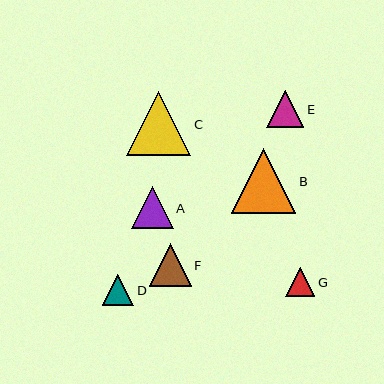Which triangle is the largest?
Triangle B is the largest with a size of approximately 65 pixels.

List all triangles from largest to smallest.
From largest to smallest: B, C, F, A, E, D, G.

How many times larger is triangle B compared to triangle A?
Triangle B is approximately 1.5 times the size of triangle A.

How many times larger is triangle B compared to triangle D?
Triangle B is approximately 2.1 times the size of triangle D.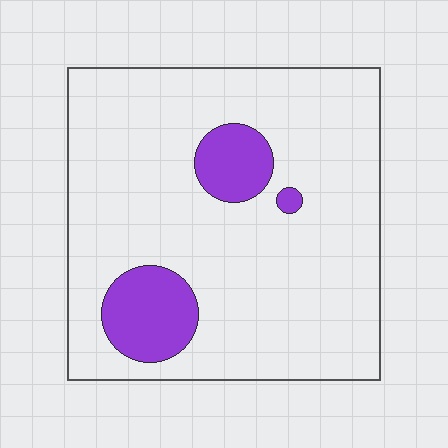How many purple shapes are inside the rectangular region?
3.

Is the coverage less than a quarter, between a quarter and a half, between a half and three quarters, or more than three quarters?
Less than a quarter.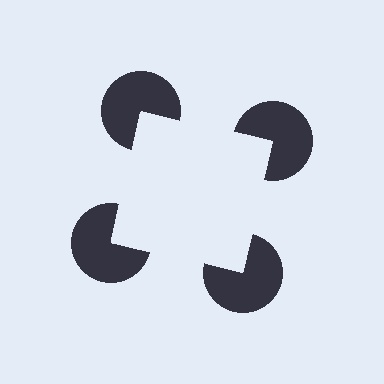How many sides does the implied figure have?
4 sides.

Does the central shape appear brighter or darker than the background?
It typically appears slightly brighter than the background, even though no actual brightness change is drawn.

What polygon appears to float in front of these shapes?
An illusory square — its edges are inferred from the aligned wedge cuts in the pac-man discs, not physically drawn.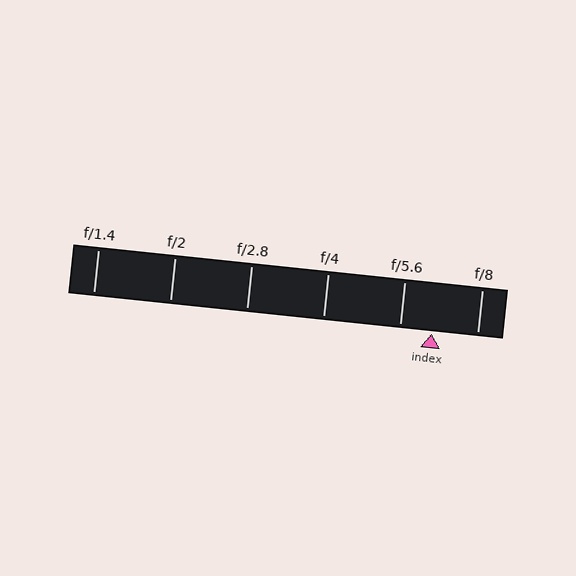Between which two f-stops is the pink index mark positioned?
The index mark is between f/5.6 and f/8.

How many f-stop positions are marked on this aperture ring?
There are 6 f-stop positions marked.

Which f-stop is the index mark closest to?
The index mark is closest to f/5.6.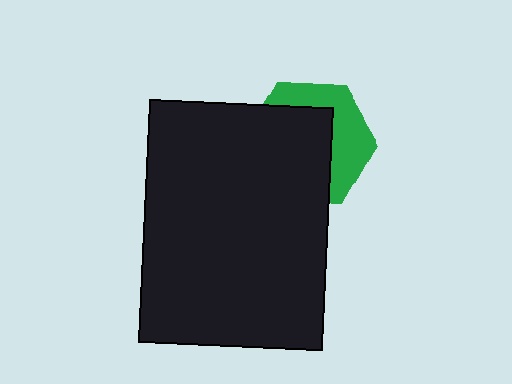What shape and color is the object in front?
The object in front is a black rectangle.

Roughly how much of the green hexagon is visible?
A small part of it is visible (roughly 40%).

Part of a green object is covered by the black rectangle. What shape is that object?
It is a hexagon.